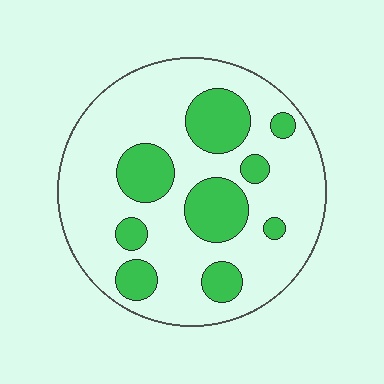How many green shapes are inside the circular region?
9.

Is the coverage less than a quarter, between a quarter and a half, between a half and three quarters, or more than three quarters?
Between a quarter and a half.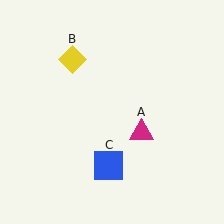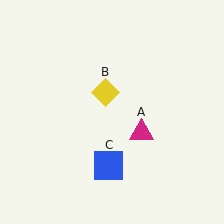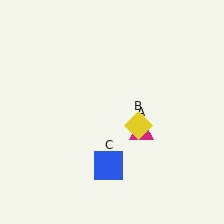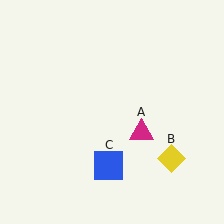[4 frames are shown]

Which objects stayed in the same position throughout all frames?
Magenta triangle (object A) and blue square (object C) remained stationary.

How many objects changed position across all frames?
1 object changed position: yellow diamond (object B).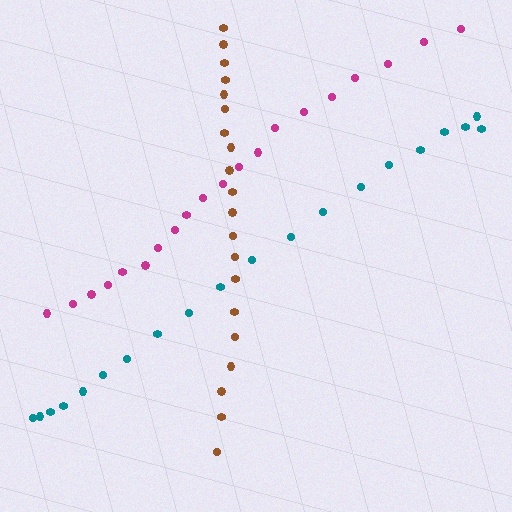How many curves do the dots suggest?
There are 3 distinct paths.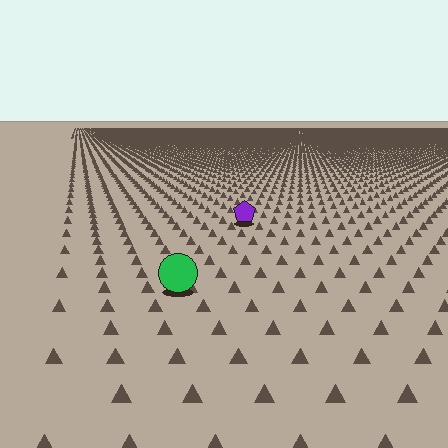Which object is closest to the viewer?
The green circle is closest. The texture marks near it are larger and more spread out.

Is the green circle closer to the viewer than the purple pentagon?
Yes. The green circle is closer — you can tell from the texture gradient: the ground texture is coarser near it.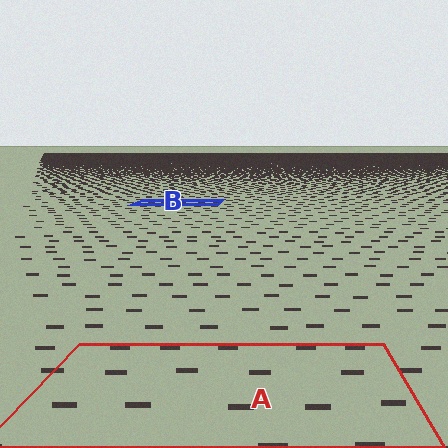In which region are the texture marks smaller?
The texture marks are smaller in region B, because it is farther away.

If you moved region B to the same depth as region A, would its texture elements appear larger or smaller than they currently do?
They would appear larger. At a closer depth, the same texture elements are projected at a bigger on-screen size.